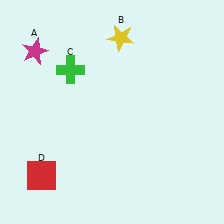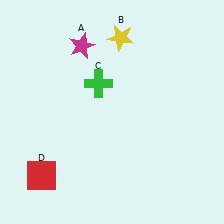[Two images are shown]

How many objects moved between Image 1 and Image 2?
2 objects moved between the two images.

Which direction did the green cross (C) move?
The green cross (C) moved right.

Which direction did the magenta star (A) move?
The magenta star (A) moved right.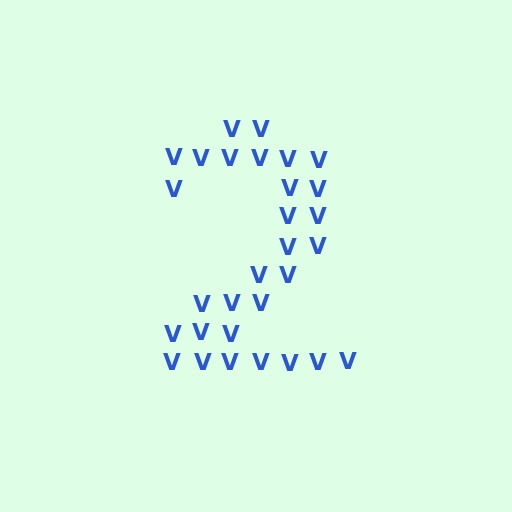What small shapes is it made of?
It is made of small letter V's.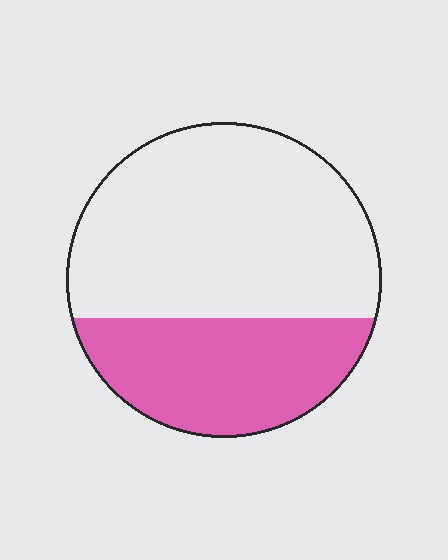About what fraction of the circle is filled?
About one third (1/3).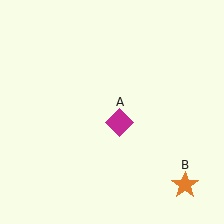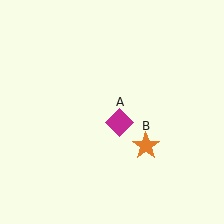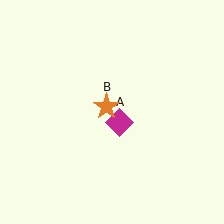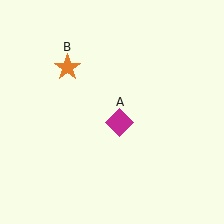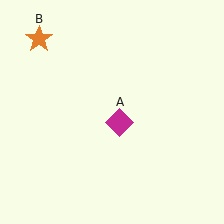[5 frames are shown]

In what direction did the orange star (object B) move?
The orange star (object B) moved up and to the left.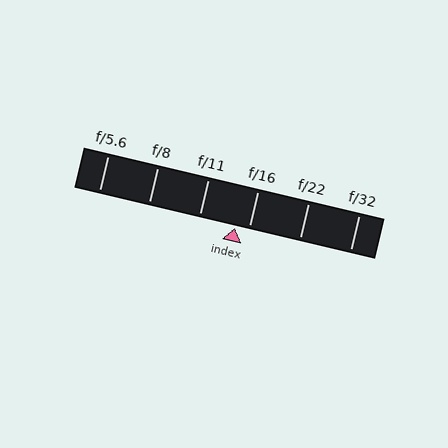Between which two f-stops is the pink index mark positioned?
The index mark is between f/11 and f/16.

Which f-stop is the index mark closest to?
The index mark is closest to f/16.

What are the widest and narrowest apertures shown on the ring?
The widest aperture shown is f/5.6 and the narrowest is f/32.